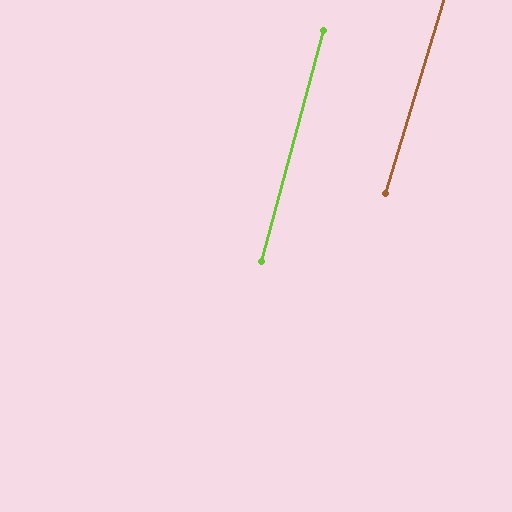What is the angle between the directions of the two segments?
Approximately 2 degrees.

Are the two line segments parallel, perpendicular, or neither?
Parallel — their directions differ by only 1.6°.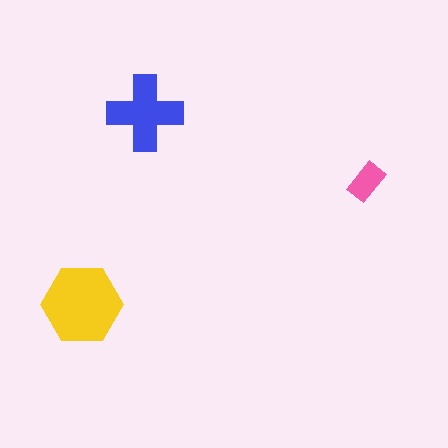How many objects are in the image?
There are 3 objects in the image.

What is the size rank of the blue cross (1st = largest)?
2nd.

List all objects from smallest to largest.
The pink rectangle, the blue cross, the yellow hexagon.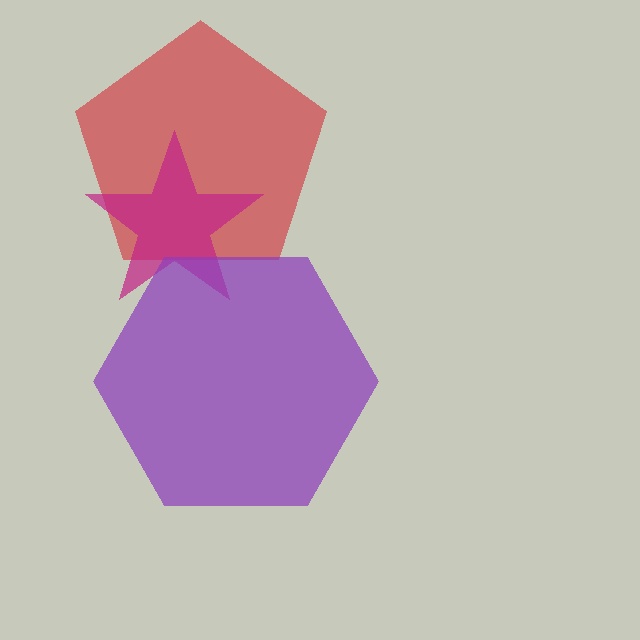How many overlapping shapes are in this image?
There are 3 overlapping shapes in the image.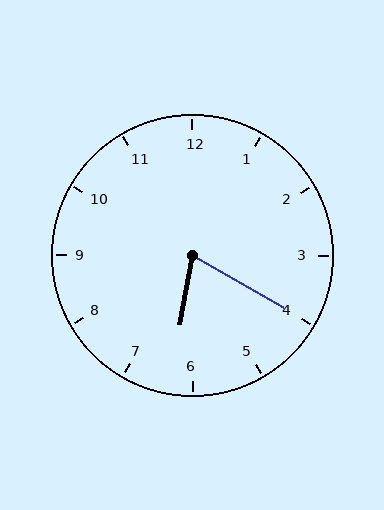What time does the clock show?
6:20.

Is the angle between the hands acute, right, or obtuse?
It is acute.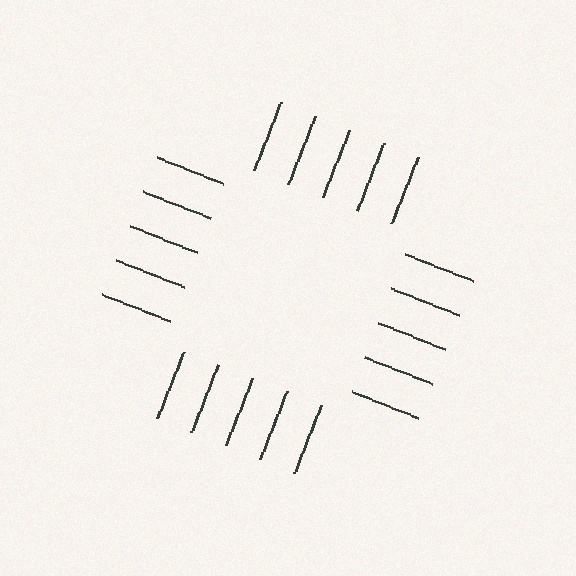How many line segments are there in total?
20 — 5 along each of the 4 edges.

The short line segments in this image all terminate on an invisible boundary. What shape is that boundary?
An illusory square — the line segments terminate on its edges but no continuous stroke is drawn.